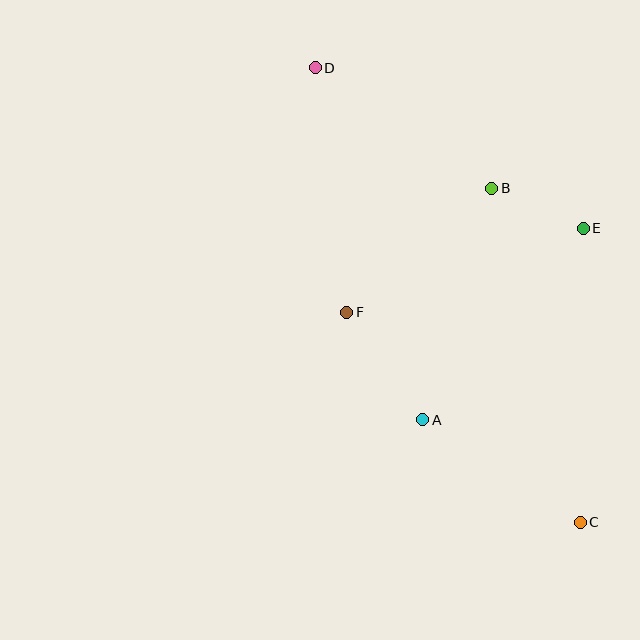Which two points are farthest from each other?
Points C and D are farthest from each other.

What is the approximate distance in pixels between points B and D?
The distance between B and D is approximately 214 pixels.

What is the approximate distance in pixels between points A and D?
The distance between A and D is approximately 368 pixels.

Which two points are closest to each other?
Points B and E are closest to each other.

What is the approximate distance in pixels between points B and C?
The distance between B and C is approximately 346 pixels.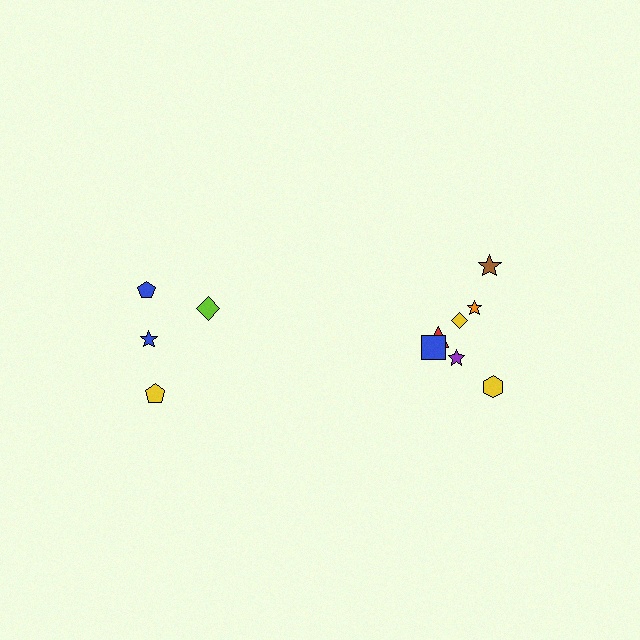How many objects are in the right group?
There are 7 objects.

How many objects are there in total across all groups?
There are 11 objects.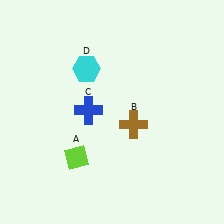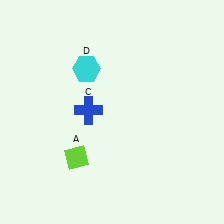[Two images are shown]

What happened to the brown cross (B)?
The brown cross (B) was removed in Image 2. It was in the bottom-right area of Image 1.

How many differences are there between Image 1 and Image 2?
There is 1 difference between the two images.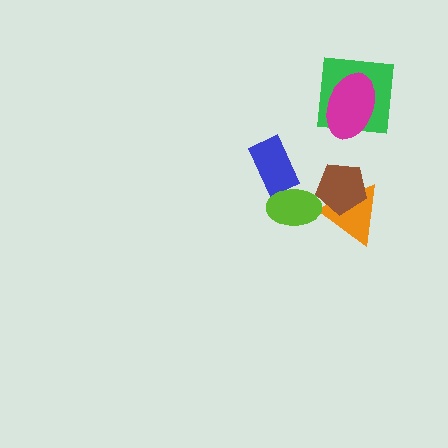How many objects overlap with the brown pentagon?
1 object overlaps with the brown pentagon.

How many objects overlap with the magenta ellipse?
1 object overlaps with the magenta ellipse.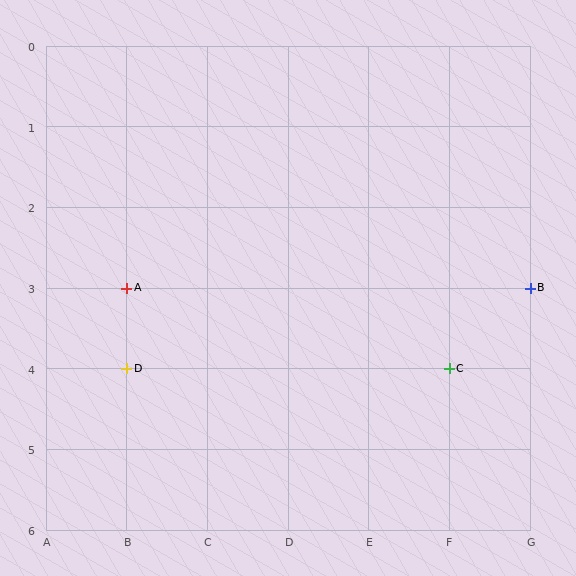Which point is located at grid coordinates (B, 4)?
Point D is at (B, 4).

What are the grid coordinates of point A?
Point A is at grid coordinates (B, 3).